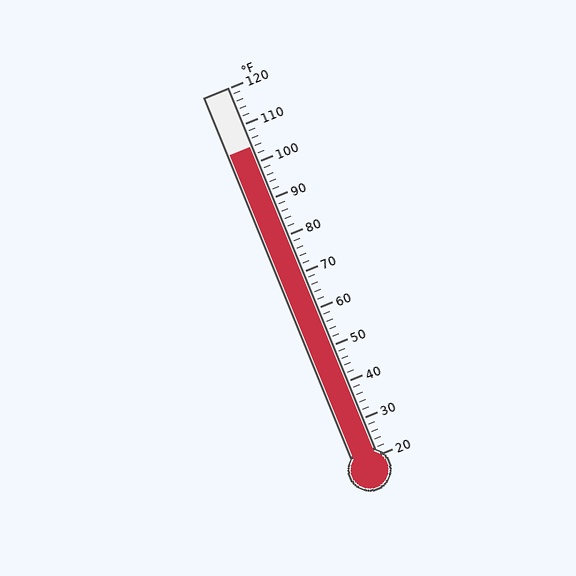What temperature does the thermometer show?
The thermometer shows approximately 104°F.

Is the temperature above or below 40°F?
The temperature is above 40°F.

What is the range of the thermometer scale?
The thermometer scale ranges from 20°F to 120°F.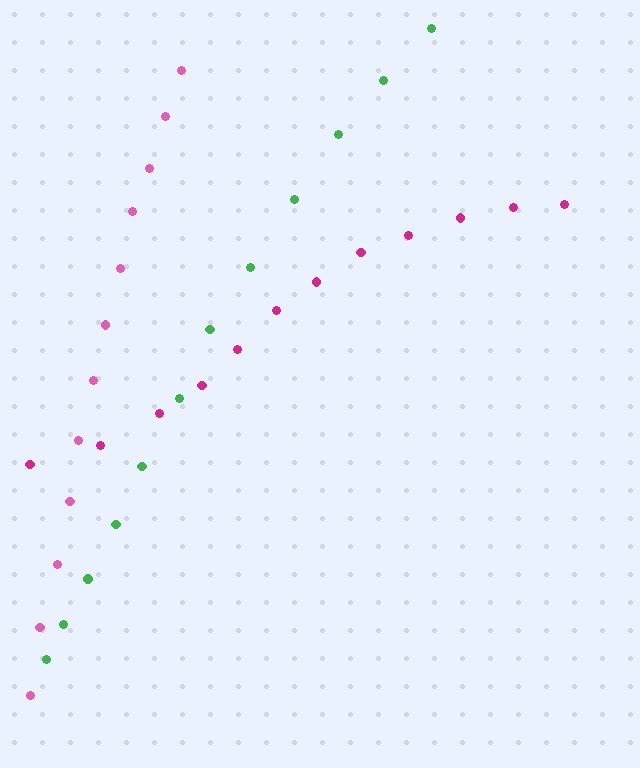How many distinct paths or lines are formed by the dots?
There are 3 distinct paths.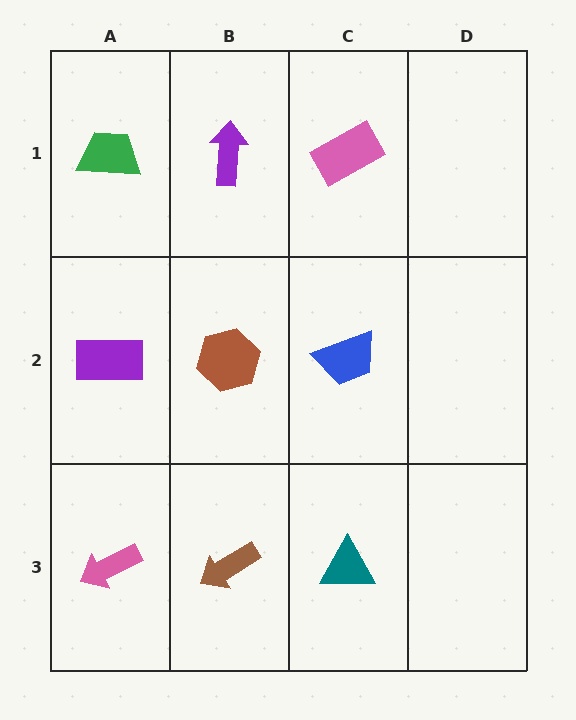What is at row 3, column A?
A pink arrow.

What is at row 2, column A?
A purple rectangle.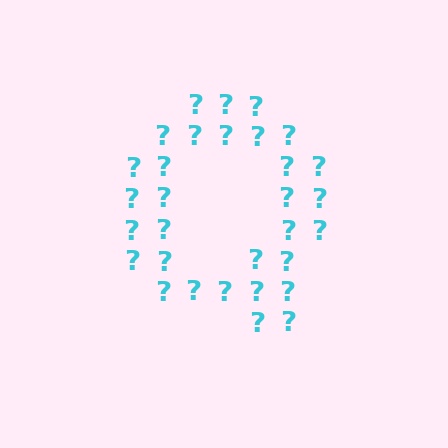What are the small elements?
The small elements are question marks.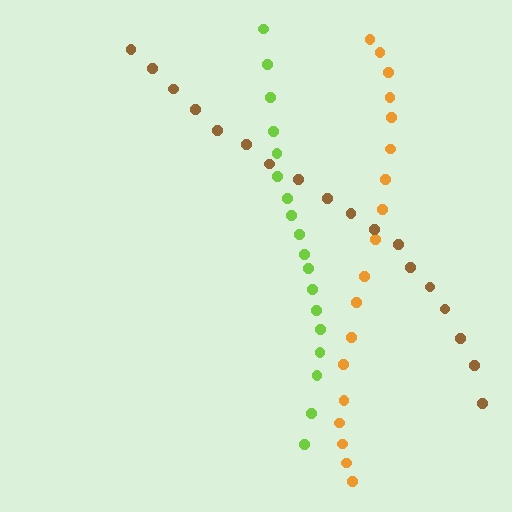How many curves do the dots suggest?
There are 3 distinct paths.